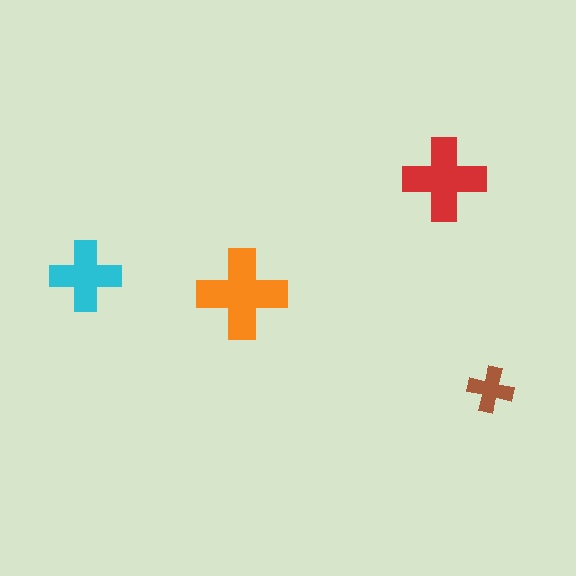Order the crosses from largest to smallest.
the orange one, the red one, the cyan one, the brown one.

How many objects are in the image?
There are 4 objects in the image.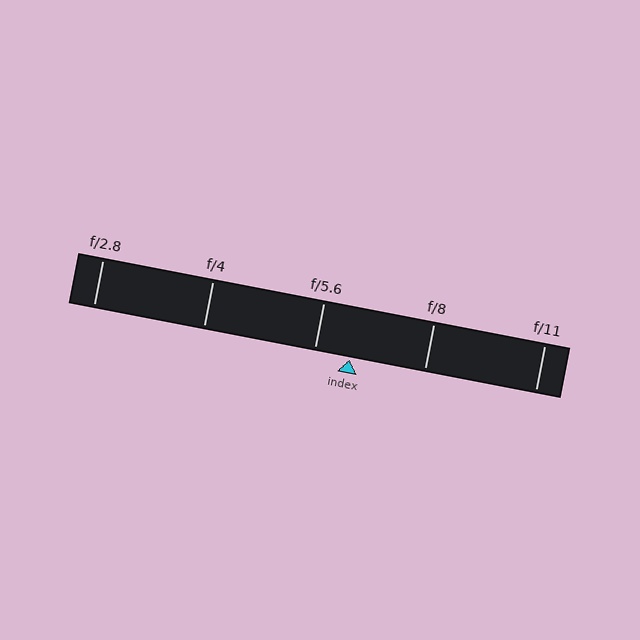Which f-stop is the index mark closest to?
The index mark is closest to f/5.6.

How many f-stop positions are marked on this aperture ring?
There are 5 f-stop positions marked.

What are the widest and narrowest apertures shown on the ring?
The widest aperture shown is f/2.8 and the narrowest is f/11.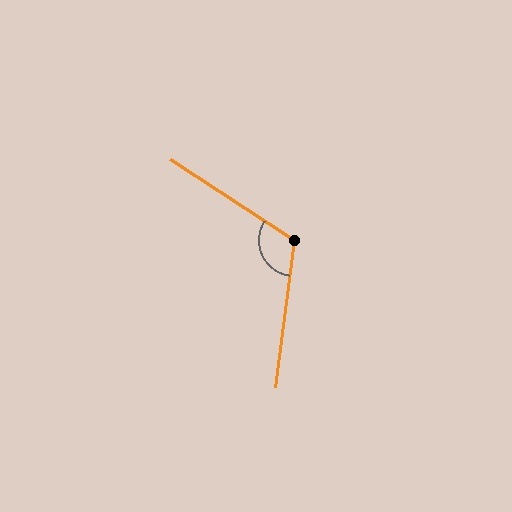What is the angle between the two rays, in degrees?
Approximately 116 degrees.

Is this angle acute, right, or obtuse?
It is obtuse.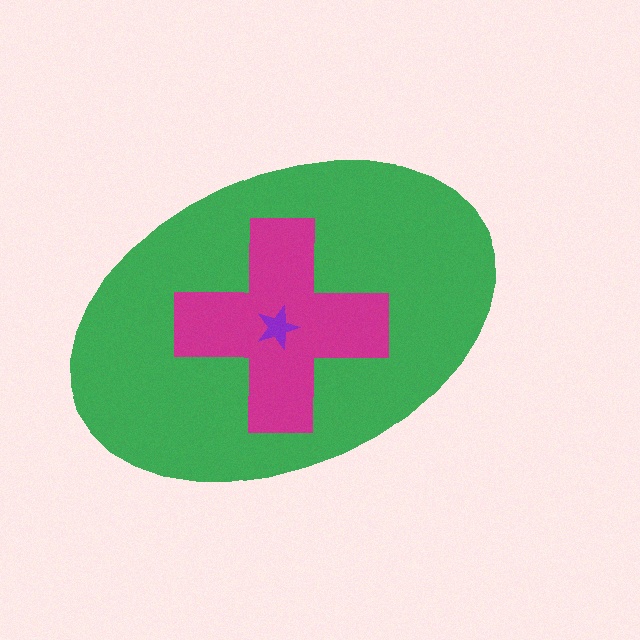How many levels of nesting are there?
3.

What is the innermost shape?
The purple star.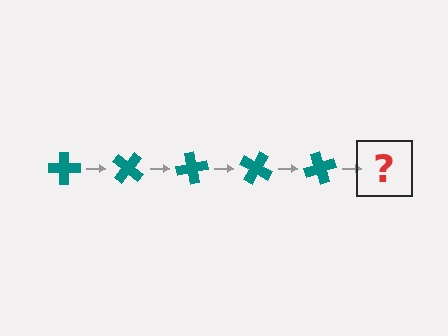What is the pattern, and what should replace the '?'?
The pattern is that the cross rotates 40 degrees each step. The '?' should be a teal cross rotated 200 degrees.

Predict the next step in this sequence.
The next step is a teal cross rotated 200 degrees.